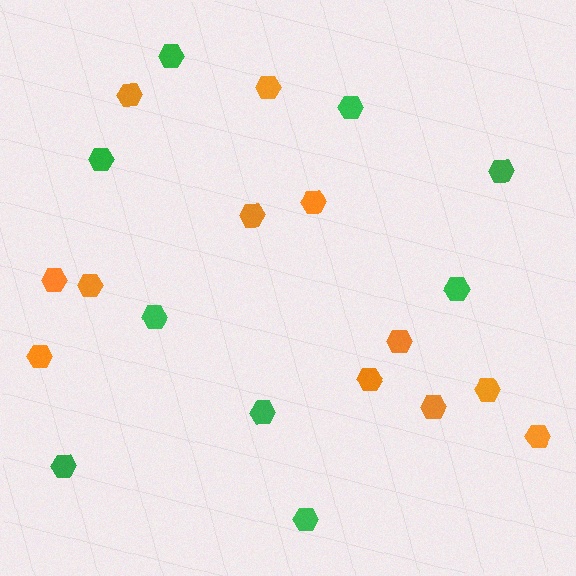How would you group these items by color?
There are 2 groups: one group of orange hexagons (12) and one group of green hexagons (9).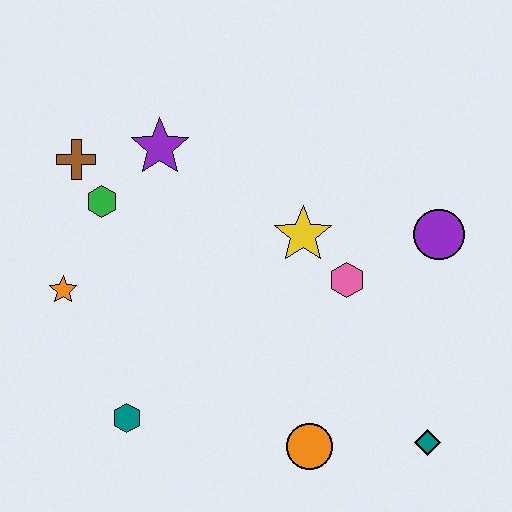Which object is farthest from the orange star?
The teal diamond is farthest from the orange star.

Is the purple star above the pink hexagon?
Yes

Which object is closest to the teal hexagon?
The orange star is closest to the teal hexagon.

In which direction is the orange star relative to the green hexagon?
The orange star is below the green hexagon.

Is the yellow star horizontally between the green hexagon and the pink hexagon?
Yes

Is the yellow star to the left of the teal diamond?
Yes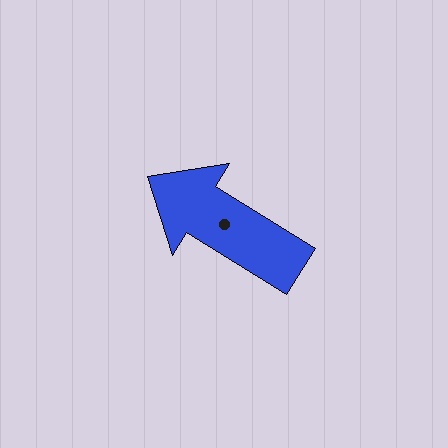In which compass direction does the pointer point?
Northwest.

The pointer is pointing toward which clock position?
Roughly 10 o'clock.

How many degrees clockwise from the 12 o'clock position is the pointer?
Approximately 302 degrees.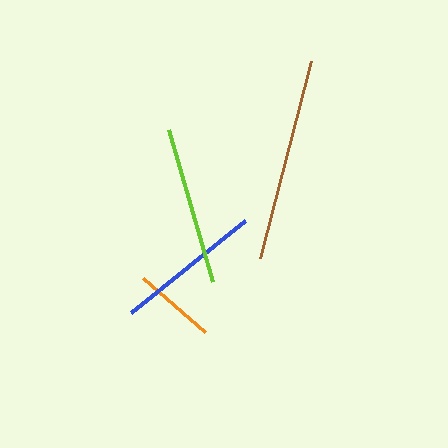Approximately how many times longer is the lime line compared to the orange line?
The lime line is approximately 1.9 times the length of the orange line.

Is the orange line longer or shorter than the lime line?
The lime line is longer than the orange line.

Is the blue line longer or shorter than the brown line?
The brown line is longer than the blue line.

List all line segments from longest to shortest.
From longest to shortest: brown, lime, blue, orange.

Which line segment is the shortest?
The orange line is the shortest at approximately 82 pixels.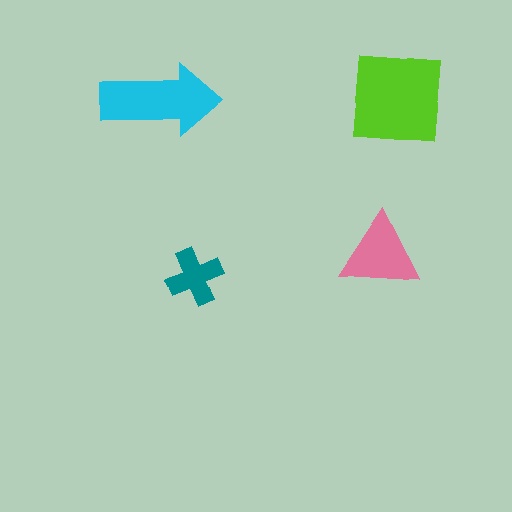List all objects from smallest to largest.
The teal cross, the pink triangle, the cyan arrow, the lime square.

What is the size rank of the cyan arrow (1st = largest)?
2nd.